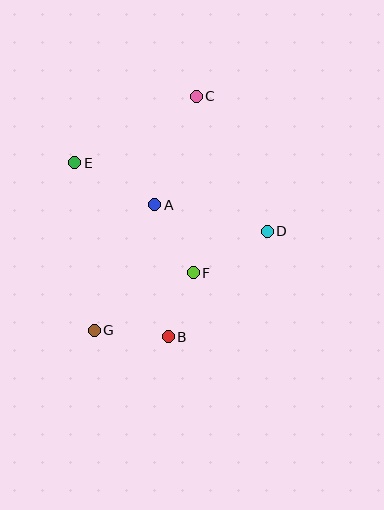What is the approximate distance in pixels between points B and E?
The distance between B and E is approximately 198 pixels.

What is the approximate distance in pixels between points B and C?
The distance between B and C is approximately 242 pixels.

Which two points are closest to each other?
Points B and F are closest to each other.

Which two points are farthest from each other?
Points C and G are farthest from each other.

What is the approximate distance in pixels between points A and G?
The distance between A and G is approximately 140 pixels.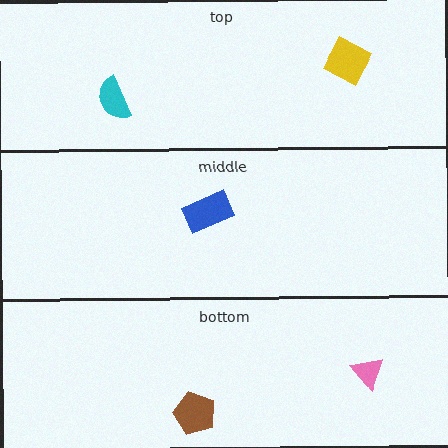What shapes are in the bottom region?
The brown pentagon, the pink triangle.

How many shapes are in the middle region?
1.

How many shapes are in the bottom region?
2.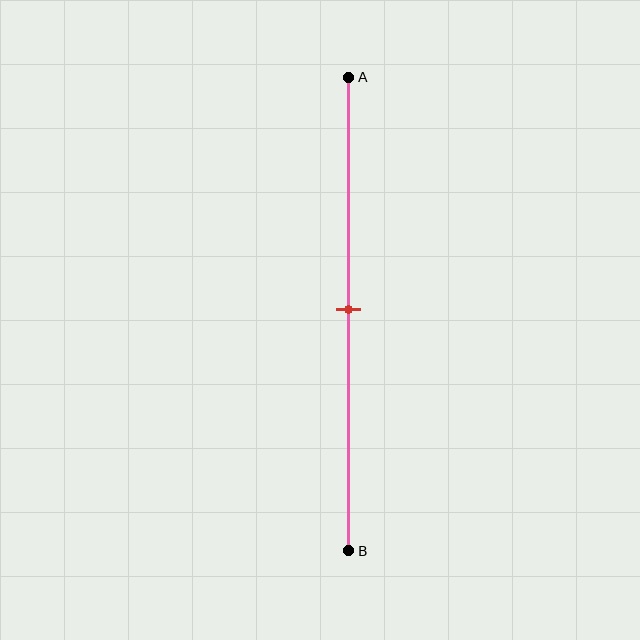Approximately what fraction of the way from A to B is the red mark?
The red mark is approximately 50% of the way from A to B.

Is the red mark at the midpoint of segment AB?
Yes, the mark is approximately at the midpoint.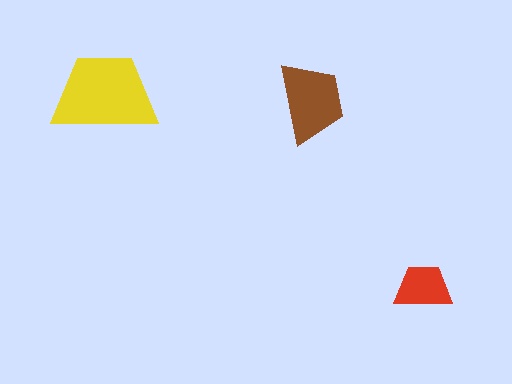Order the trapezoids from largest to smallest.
the yellow one, the brown one, the red one.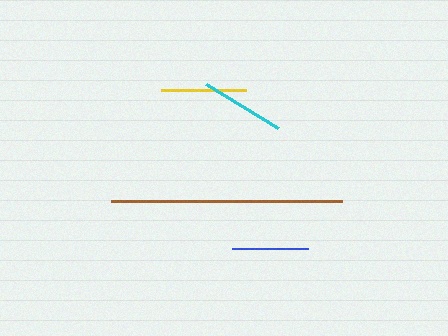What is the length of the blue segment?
The blue segment is approximately 77 pixels long.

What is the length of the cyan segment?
The cyan segment is approximately 85 pixels long.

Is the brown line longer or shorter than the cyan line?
The brown line is longer than the cyan line.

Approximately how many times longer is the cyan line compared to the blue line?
The cyan line is approximately 1.1 times the length of the blue line.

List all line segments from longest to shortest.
From longest to shortest: brown, yellow, cyan, blue.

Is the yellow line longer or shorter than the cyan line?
The yellow line is longer than the cyan line.